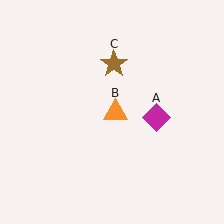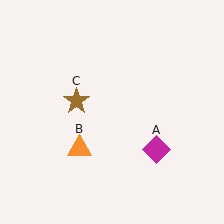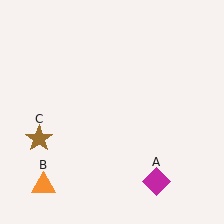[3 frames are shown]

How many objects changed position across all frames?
3 objects changed position: magenta diamond (object A), orange triangle (object B), brown star (object C).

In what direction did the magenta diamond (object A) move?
The magenta diamond (object A) moved down.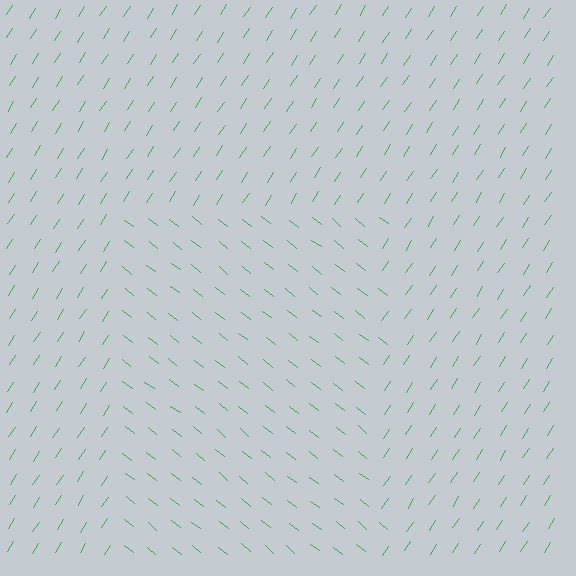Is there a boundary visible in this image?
Yes, there is a texture boundary formed by a change in line orientation.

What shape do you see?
I see a rectangle.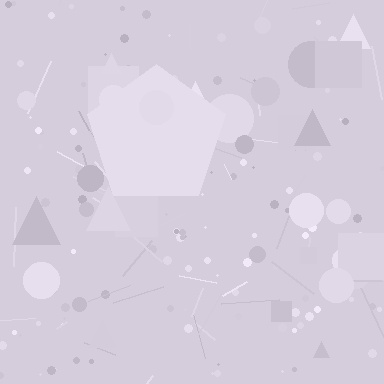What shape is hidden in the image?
A pentagon is hidden in the image.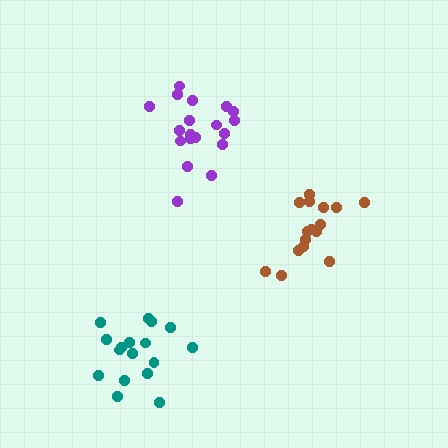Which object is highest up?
The purple cluster is topmost.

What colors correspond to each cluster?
The clusters are colored: purple, brown, teal.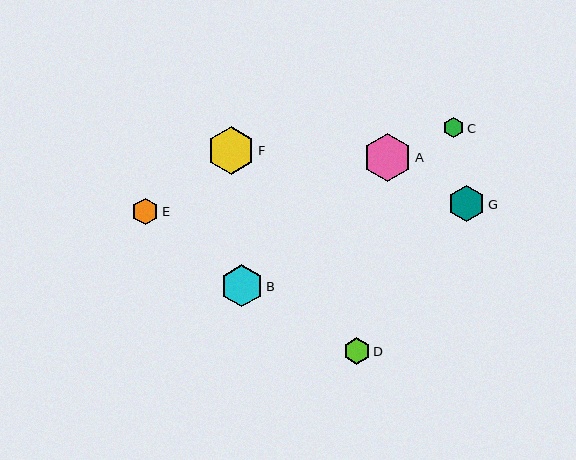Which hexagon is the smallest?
Hexagon C is the smallest with a size of approximately 20 pixels.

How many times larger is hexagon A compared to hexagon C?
Hexagon A is approximately 2.4 times the size of hexagon C.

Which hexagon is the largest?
Hexagon A is the largest with a size of approximately 48 pixels.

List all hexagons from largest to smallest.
From largest to smallest: A, F, B, G, D, E, C.